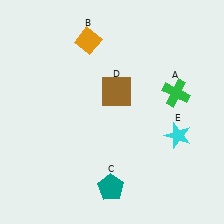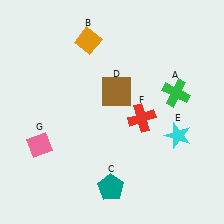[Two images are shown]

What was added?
A red cross (F), a pink diamond (G) were added in Image 2.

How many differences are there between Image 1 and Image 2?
There are 2 differences between the two images.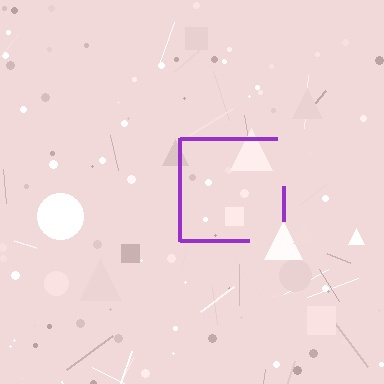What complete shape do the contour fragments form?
The contour fragments form a square.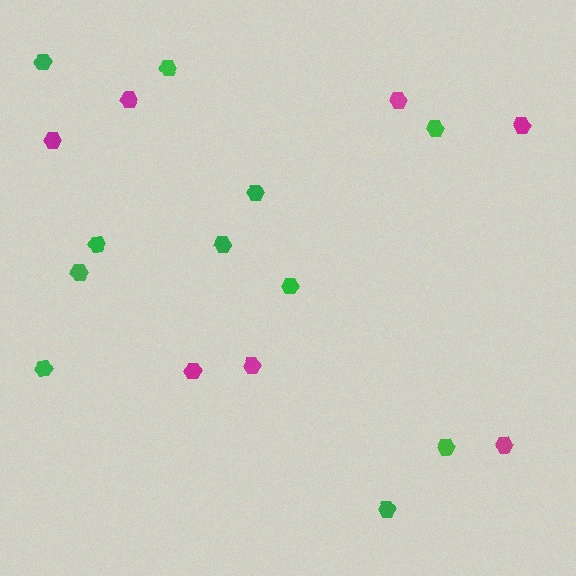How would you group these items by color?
There are 2 groups: one group of magenta hexagons (7) and one group of green hexagons (11).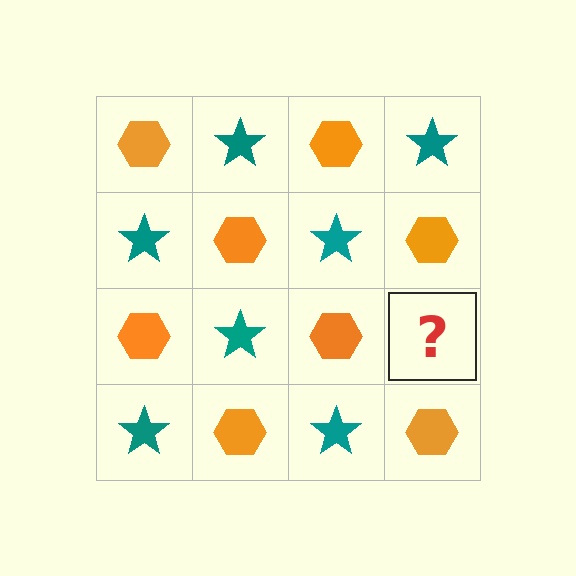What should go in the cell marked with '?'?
The missing cell should contain a teal star.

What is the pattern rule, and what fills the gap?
The rule is that it alternates orange hexagon and teal star in a checkerboard pattern. The gap should be filled with a teal star.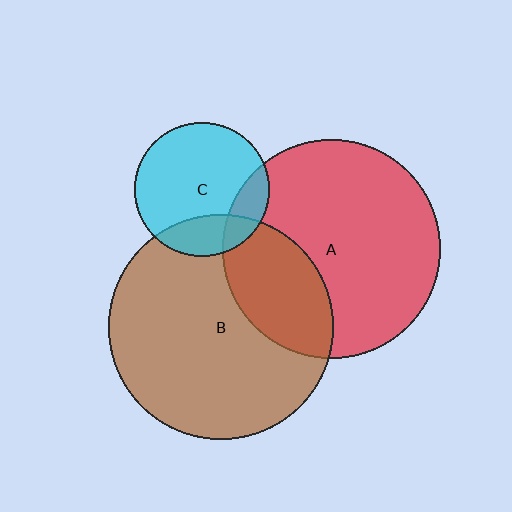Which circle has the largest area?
Circle B (brown).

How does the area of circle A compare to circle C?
Approximately 2.6 times.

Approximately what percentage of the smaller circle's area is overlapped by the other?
Approximately 20%.